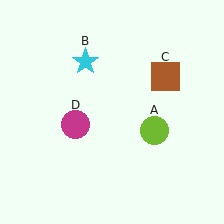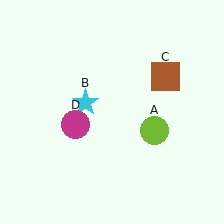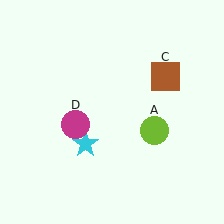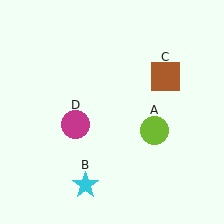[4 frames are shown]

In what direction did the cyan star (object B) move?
The cyan star (object B) moved down.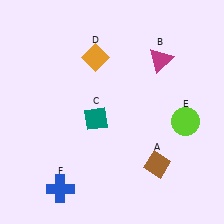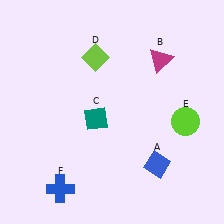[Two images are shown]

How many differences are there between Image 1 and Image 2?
There are 2 differences between the two images.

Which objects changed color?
A changed from brown to blue. D changed from orange to lime.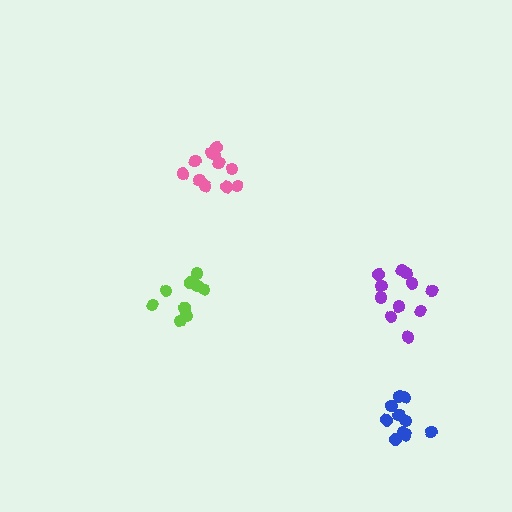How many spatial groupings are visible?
There are 4 spatial groupings.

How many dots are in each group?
Group 1: 10 dots, Group 2: 11 dots, Group 3: 11 dots, Group 4: 11 dots (43 total).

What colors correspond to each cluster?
The clusters are colored: lime, pink, purple, blue.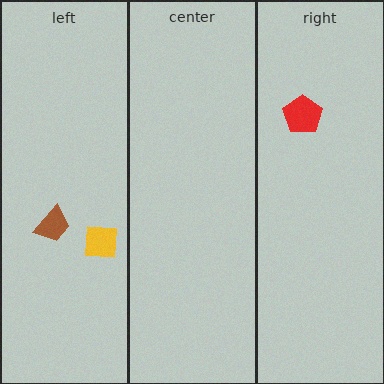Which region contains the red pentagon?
The right region.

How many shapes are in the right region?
1.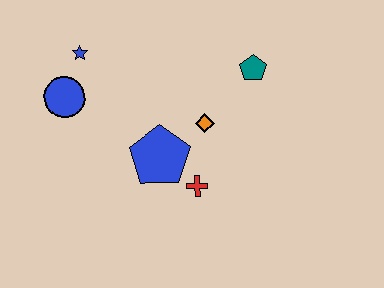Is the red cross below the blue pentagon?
Yes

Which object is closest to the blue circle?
The blue star is closest to the blue circle.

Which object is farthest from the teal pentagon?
The blue circle is farthest from the teal pentagon.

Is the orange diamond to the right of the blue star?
Yes